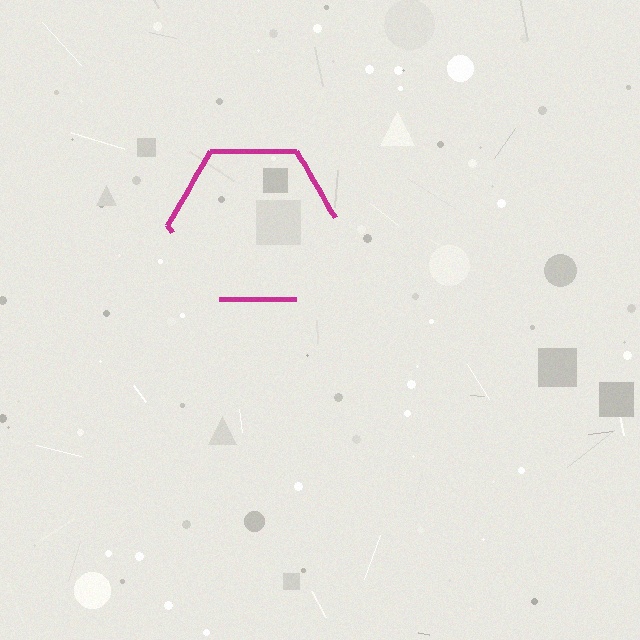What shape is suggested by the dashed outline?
The dashed outline suggests a hexagon.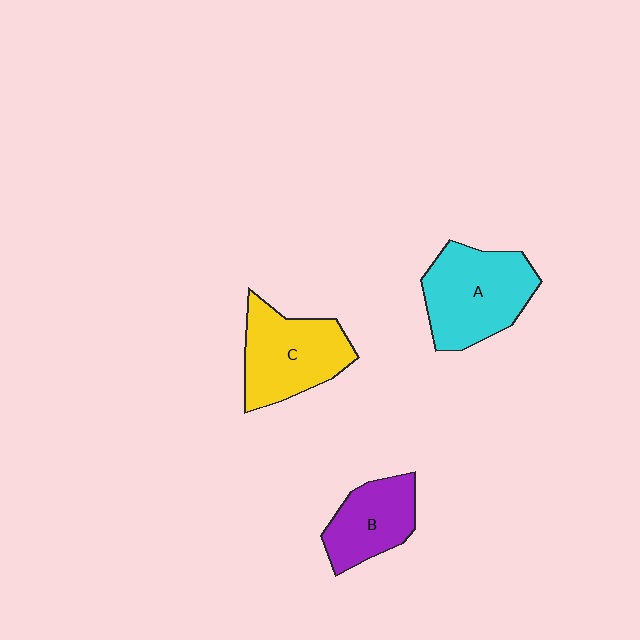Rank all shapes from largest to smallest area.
From largest to smallest: A (cyan), C (yellow), B (purple).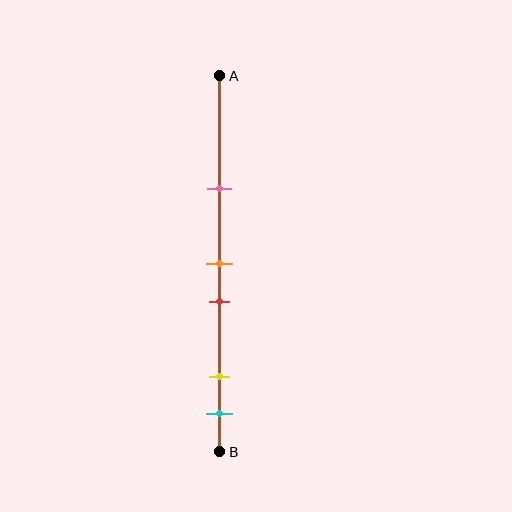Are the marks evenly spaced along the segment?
No, the marks are not evenly spaced.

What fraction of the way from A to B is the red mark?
The red mark is approximately 60% (0.6) of the way from A to B.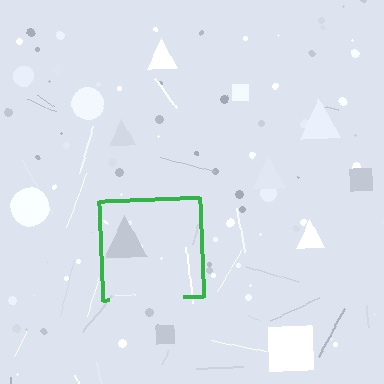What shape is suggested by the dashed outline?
The dashed outline suggests a square.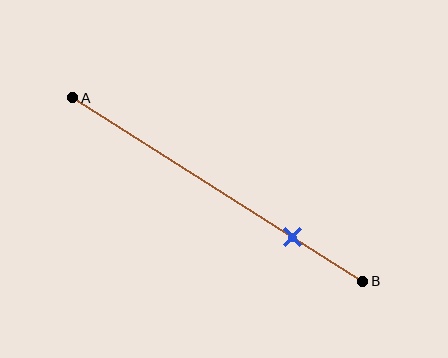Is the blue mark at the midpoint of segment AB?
No, the mark is at about 75% from A, not at the 50% midpoint.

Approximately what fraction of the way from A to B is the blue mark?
The blue mark is approximately 75% of the way from A to B.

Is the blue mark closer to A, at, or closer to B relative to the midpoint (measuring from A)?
The blue mark is closer to point B than the midpoint of segment AB.